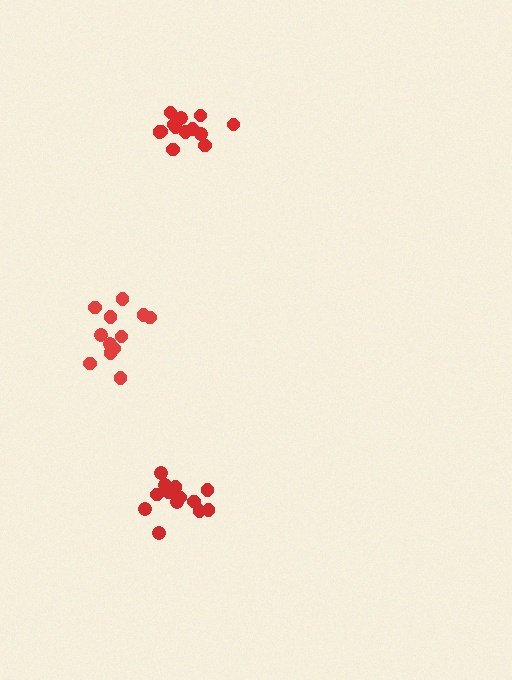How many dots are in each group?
Group 1: 12 dots, Group 2: 13 dots, Group 3: 13 dots (38 total).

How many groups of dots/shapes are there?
There are 3 groups.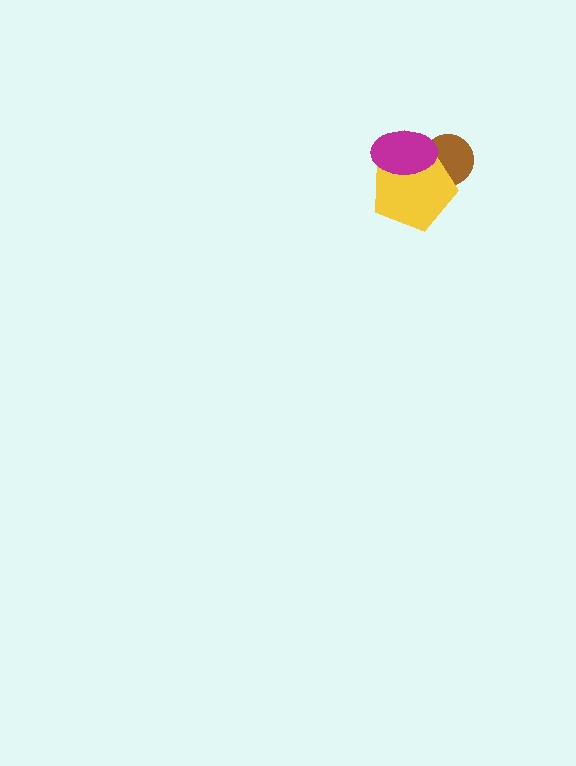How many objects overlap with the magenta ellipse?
2 objects overlap with the magenta ellipse.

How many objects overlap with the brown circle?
2 objects overlap with the brown circle.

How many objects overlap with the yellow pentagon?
2 objects overlap with the yellow pentagon.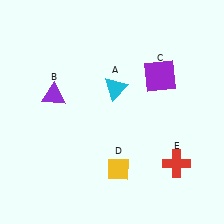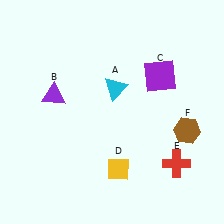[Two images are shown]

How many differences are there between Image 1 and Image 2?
There is 1 difference between the two images.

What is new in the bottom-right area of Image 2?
A brown hexagon (F) was added in the bottom-right area of Image 2.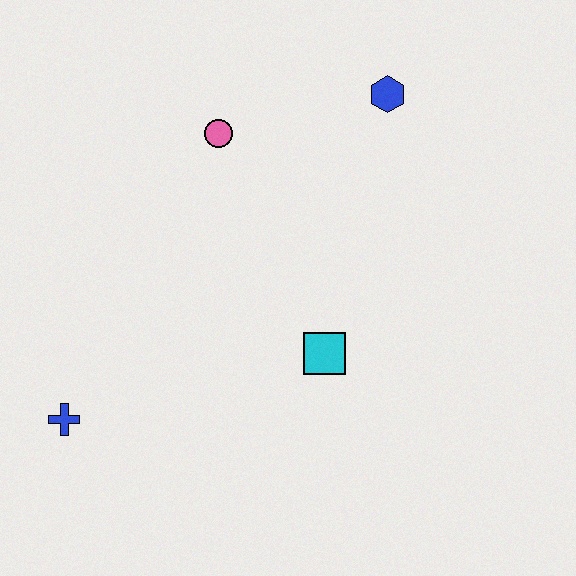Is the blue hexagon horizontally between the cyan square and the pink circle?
No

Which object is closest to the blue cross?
The cyan square is closest to the blue cross.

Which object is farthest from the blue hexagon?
The blue cross is farthest from the blue hexagon.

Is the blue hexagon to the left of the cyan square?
No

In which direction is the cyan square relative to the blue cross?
The cyan square is to the right of the blue cross.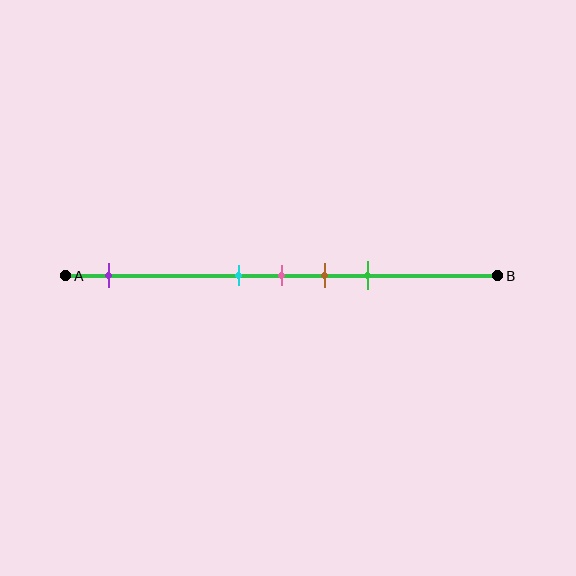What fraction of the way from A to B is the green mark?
The green mark is approximately 70% (0.7) of the way from A to B.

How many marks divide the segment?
There are 5 marks dividing the segment.